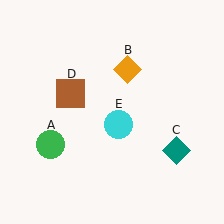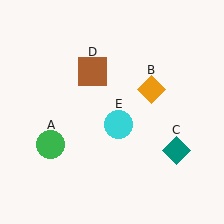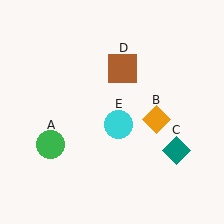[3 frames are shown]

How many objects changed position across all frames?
2 objects changed position: orange diamond (object B), brown square (object D).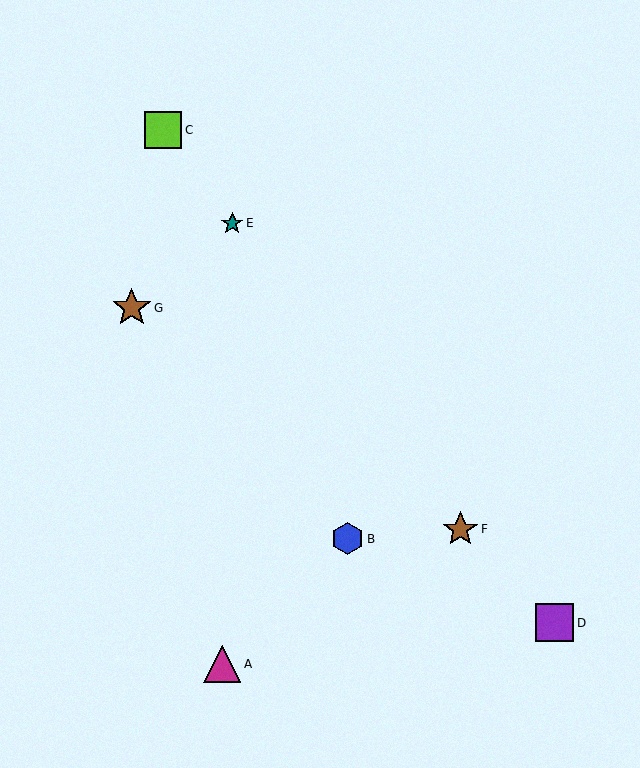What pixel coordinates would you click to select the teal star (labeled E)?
Click at (232, 223) to select the teal star E.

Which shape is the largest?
The brown star (labeled G) is the largest.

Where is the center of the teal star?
The center of the teal star is at (232, 223).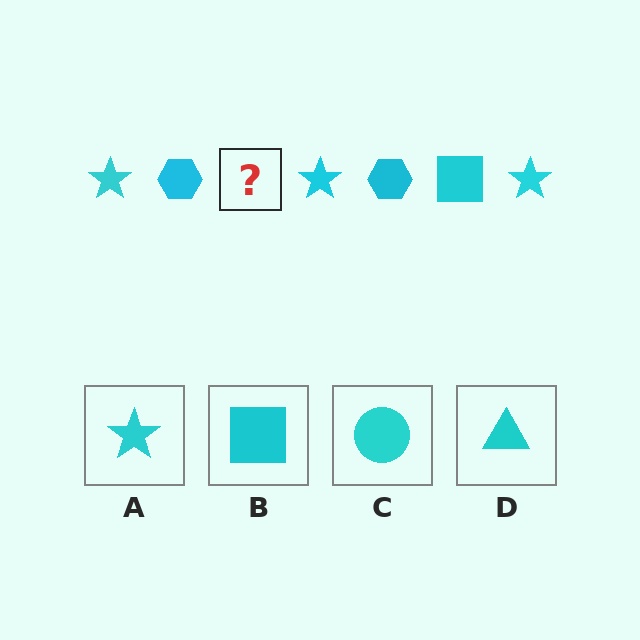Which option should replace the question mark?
Option B.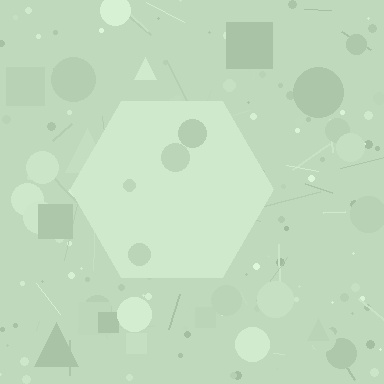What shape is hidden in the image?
A hexagon is hidden in the image.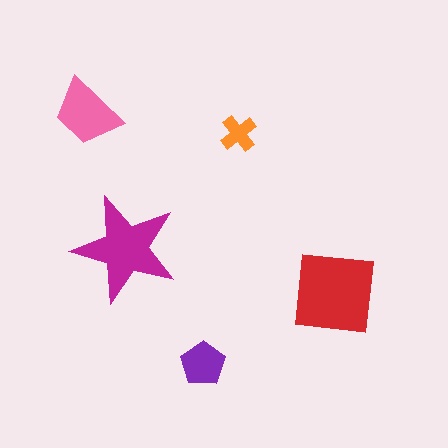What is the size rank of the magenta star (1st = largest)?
2nd.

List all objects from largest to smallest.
The red square, the magenta star, the pink trapezoid, the purple pentagon, the orange cross.